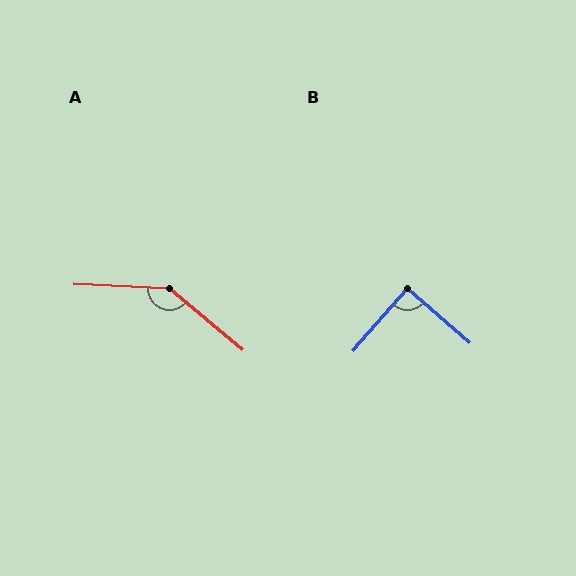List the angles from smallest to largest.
B (90°), A (143°).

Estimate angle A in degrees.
Approximately 143 degrees.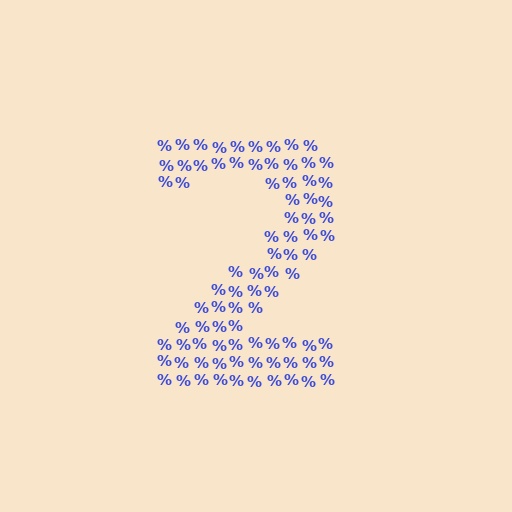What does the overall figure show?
The overall figure shows the digit 2.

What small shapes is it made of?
It is made of small percent signs.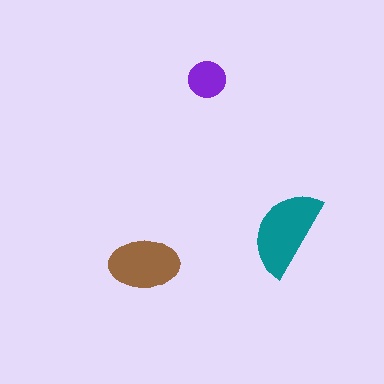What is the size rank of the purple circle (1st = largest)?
3rd.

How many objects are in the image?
There are 3 objects in the image.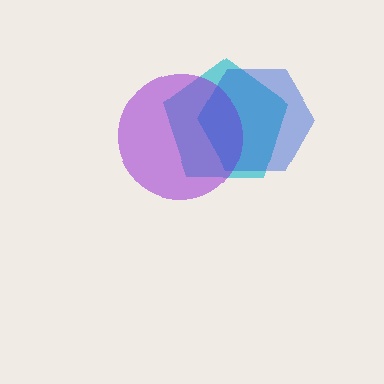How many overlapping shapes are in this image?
There are 3 overlapping shapes in the image.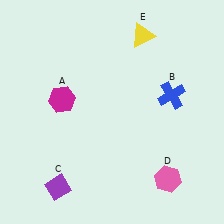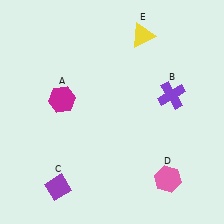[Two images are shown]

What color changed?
The cross (B) changed from blue in Image 1 to purple in Image 2.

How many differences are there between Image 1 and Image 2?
There is 1 difference between the two images.